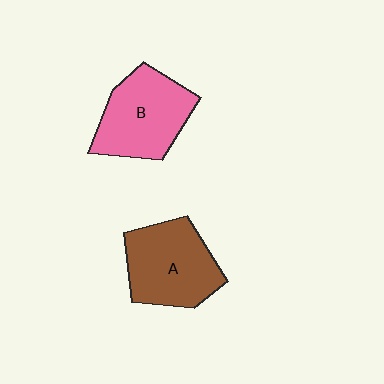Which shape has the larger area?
Shape A (brown).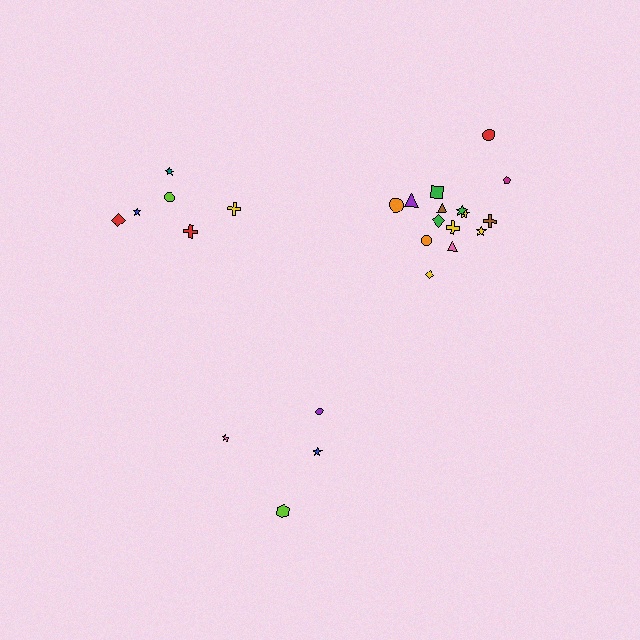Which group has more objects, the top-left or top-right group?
The top-right group.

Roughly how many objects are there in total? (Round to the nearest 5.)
Roughly 25 objects in total.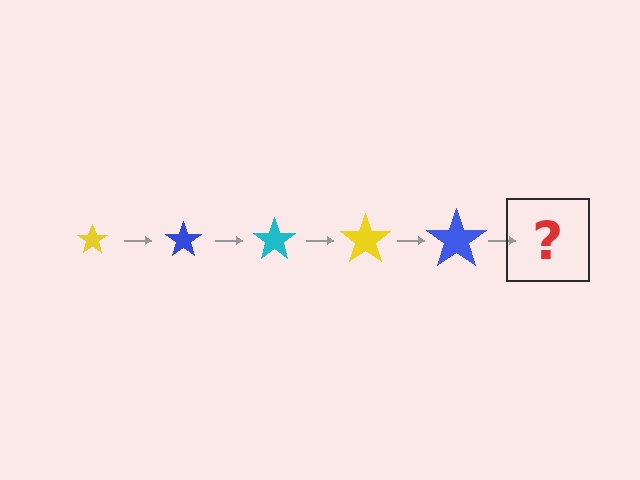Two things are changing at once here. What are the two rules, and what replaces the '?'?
The two rules are that the star grows larger each step and the color cycles through yellow, blue, and cyan. The '?' should be a cyan star, larger than the previous one.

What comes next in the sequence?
The next element should be a cyan star, larger than the previous one.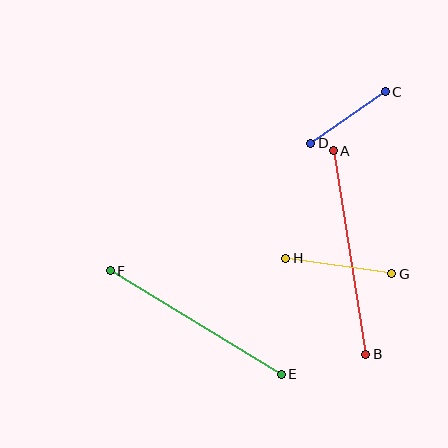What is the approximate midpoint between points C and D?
The midpoint is at approximately (348, 118) pixels.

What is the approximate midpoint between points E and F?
The midpoint is at approximately (196, 322) pixels.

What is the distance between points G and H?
The distance is approximately 107 pixels.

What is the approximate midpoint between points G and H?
The midpoint is at approximately (339, 266) pixels.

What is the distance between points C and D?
The distance is approximately 91 pixels.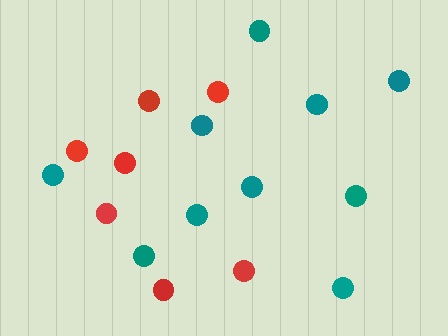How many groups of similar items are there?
There are 2 groups: one group of red circles (7) and one group of teal circles (10).